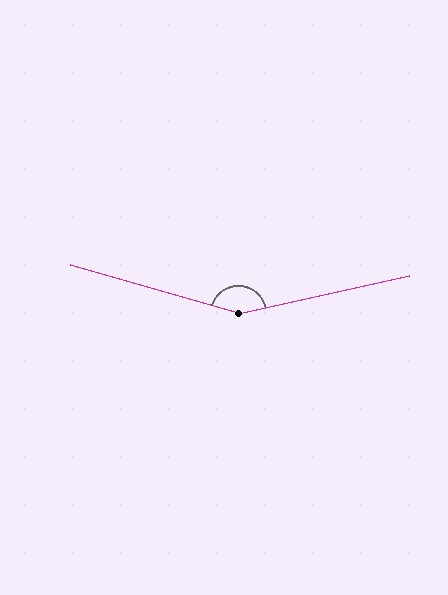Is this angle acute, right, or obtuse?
It is obtuse.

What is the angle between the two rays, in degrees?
Approximately 152 degrees.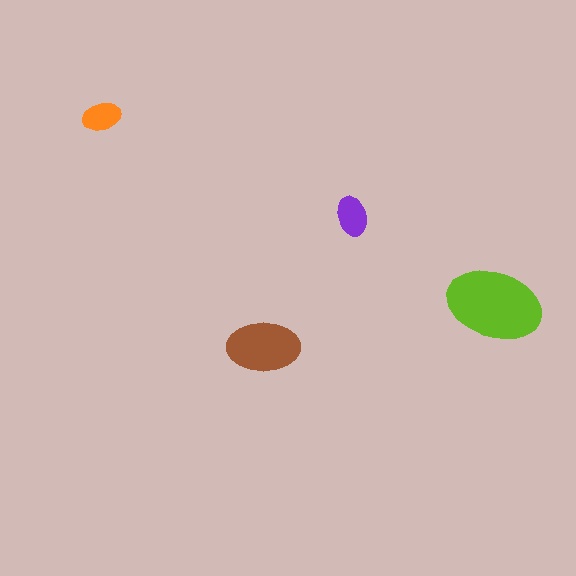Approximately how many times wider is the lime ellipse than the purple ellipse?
About 2.5 times wider.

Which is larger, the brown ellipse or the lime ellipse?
The lime one.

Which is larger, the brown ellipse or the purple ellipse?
The brown one.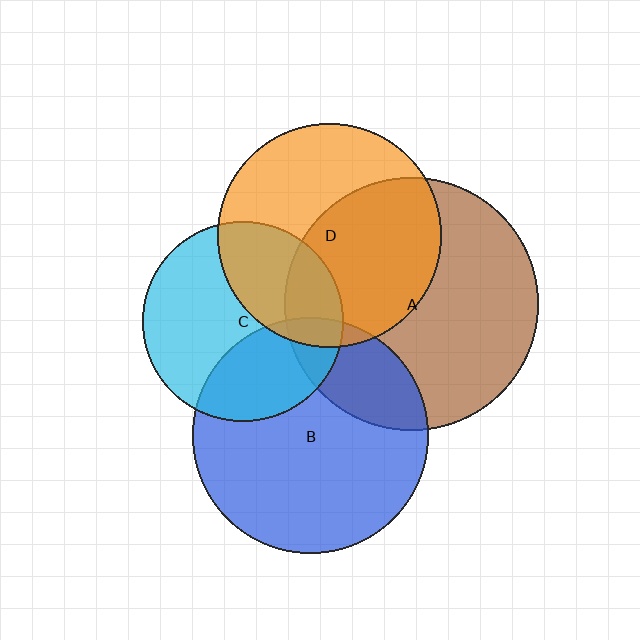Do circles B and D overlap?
Yes.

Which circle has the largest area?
Circle A (brown).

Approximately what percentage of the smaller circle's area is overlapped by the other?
Approximately 5%.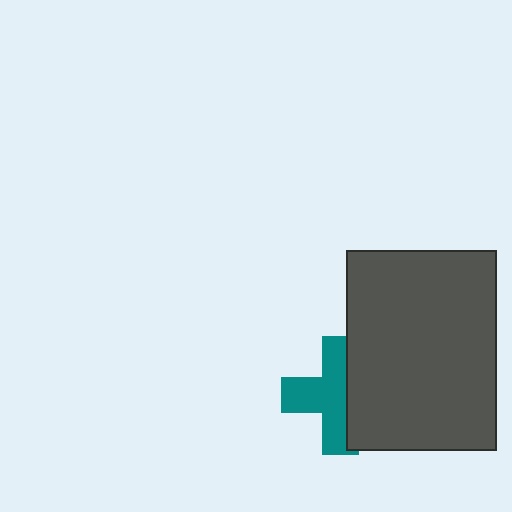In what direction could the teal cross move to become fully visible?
The teal cross could move left. That would shift it out from behind the dark gray rectangle entirely.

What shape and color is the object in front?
The object in front is a dark gray rectangle.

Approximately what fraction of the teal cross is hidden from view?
Roughly 41% of the teal cross is hidden behind the dark gray rectangle.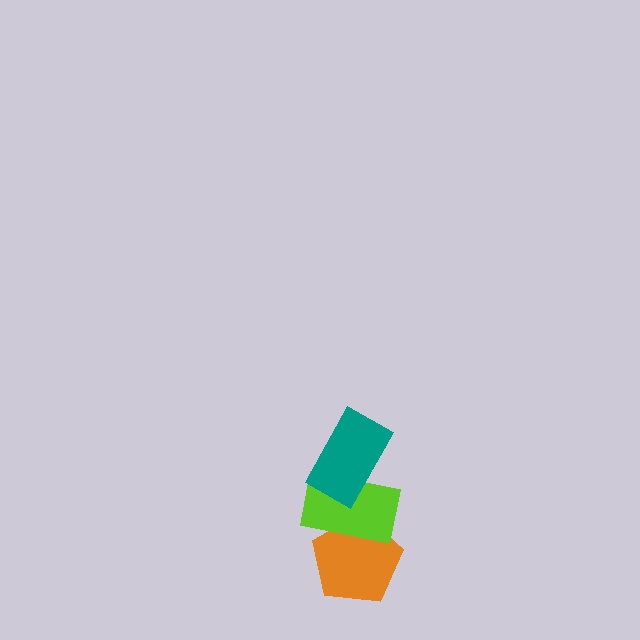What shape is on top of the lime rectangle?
The teal rectangle is on top of the lime rectangle.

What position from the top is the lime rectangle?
The lime rectangle is 2nd from the top.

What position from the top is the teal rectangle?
The teal rectangle is 1st from the top.